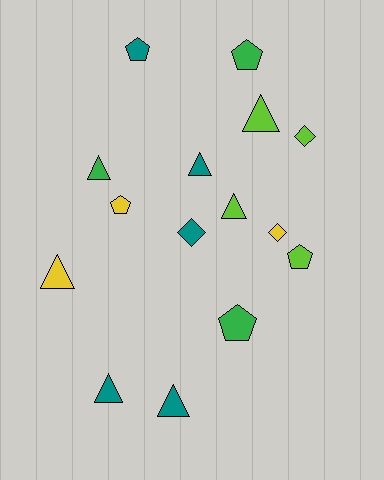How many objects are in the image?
There are 15 objects.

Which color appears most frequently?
Teal, with 5 objects.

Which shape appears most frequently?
Triangle, with 7 objects.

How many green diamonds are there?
There are no green diamonds.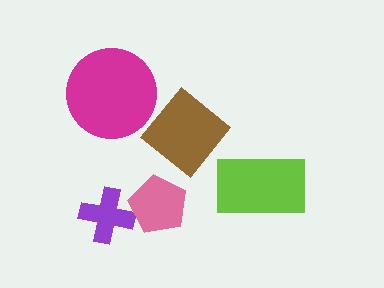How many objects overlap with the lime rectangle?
0 objects overlap with the lime rectangle.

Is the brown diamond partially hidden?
No, no other shape covers it.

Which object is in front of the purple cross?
The pink pentagon is in front of the purple cross.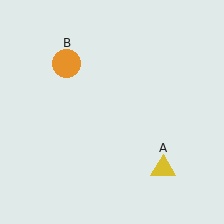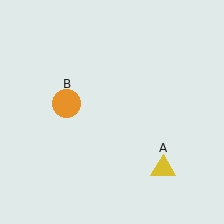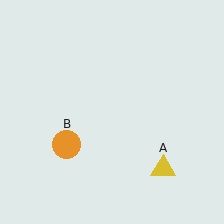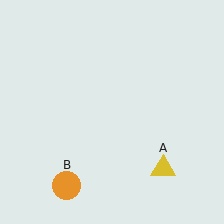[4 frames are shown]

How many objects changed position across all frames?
1 object changed position: orange circle (object B).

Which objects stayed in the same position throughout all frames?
Yellow triangle (object A) remained stationary.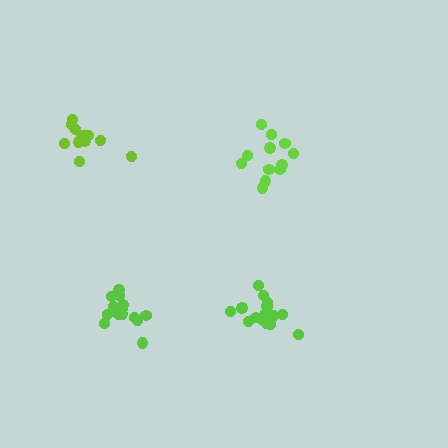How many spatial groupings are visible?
There are 4 spatial groupings.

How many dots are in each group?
Group 1: 12 dots, Group 2: 14 dots, Group 3: 16 dots, Group 4: 14 dots (56 total).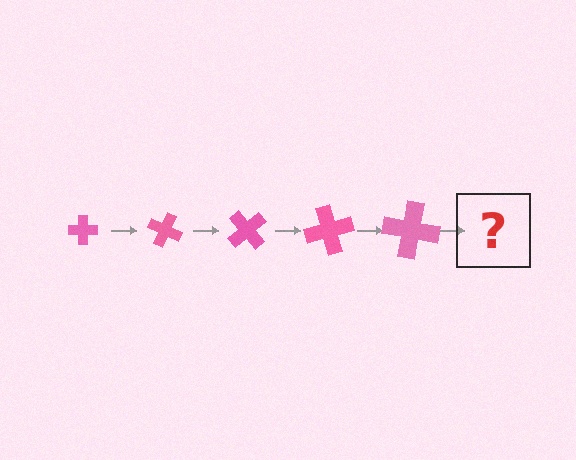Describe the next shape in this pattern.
It should be a cross, larger than the previous one and rotated 125 degrees from the start.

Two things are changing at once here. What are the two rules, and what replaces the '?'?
The two rules are that the cross grows larger each step and it rotates 25 degrees each step. The '?' should be a cross, larger than the previous one and rotated 125 degrees from the start.